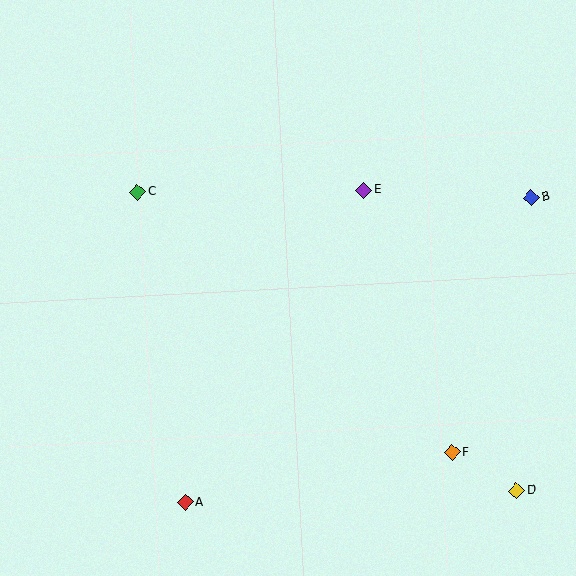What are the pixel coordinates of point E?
Point E is at (364, 190).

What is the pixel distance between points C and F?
The distance between C and F is 408 pixels.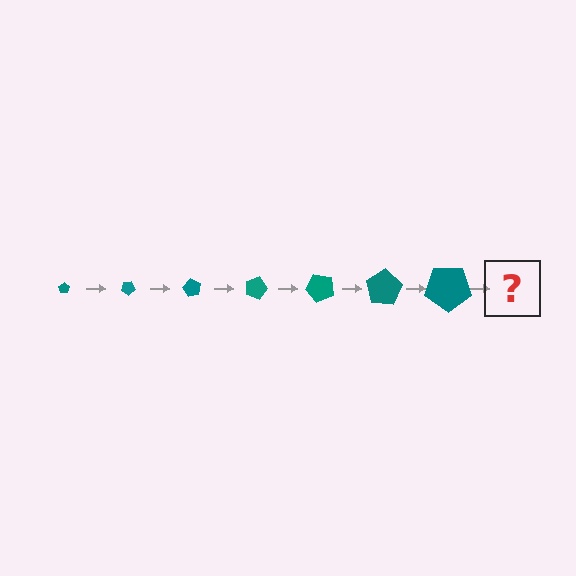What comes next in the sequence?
The next element should be a pentagon, larger than the previous one and rotated 210 degrees from the start.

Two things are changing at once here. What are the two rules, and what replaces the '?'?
The two rules are that the pentagon grows larger each step and it rotates 30 degrees each step. The '?' should be a pentagon, larger than the previous one and rotated 210 degrees from the start.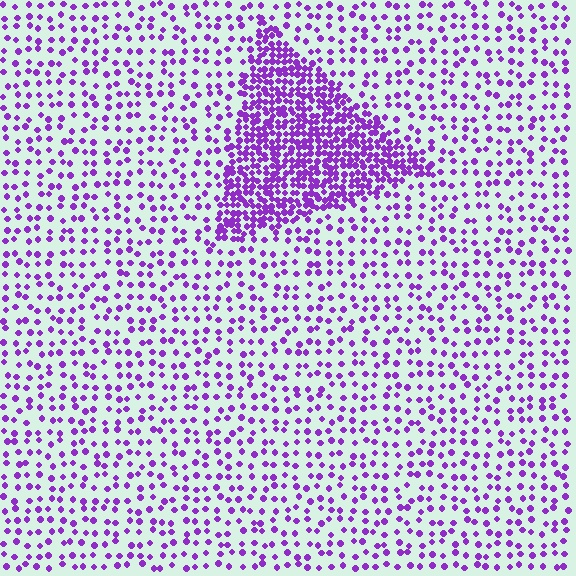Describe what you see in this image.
The image contains small purple elements arranged at two different densities. A triangle-shaped region is visible where the elements are more densely packed than the surrounding area.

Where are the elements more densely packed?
The elements are more densely packed inside the triangle boundary.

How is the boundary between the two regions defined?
The boundary is defined by a change in element density (approximately 2.9x ratio). All elements are the same color, size, and shape.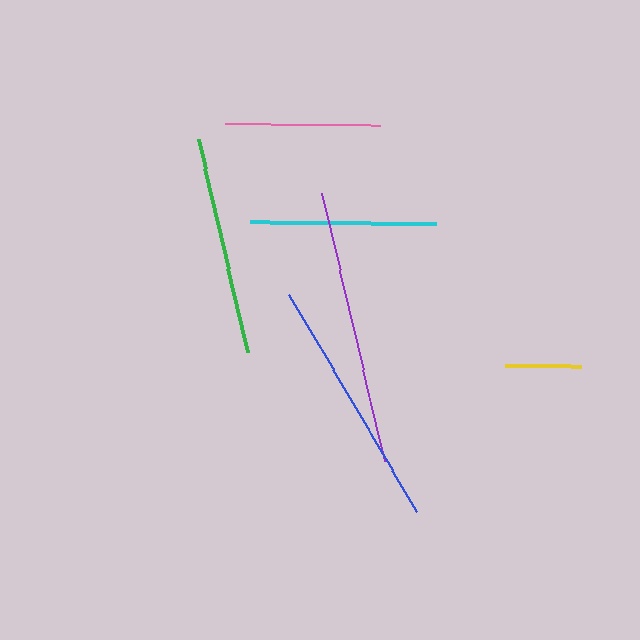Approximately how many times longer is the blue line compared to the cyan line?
The blue line is approximately 1.4 times the length of the cyan line.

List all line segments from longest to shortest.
From longest to shortest: purple, blue, green, cyan, pink, yellow.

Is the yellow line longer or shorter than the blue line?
The blue line is longer than the yellow line.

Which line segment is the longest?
The purple line is the longest at approximately 275 pixels.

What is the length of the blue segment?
The blue segment is approximately 252 pixels long.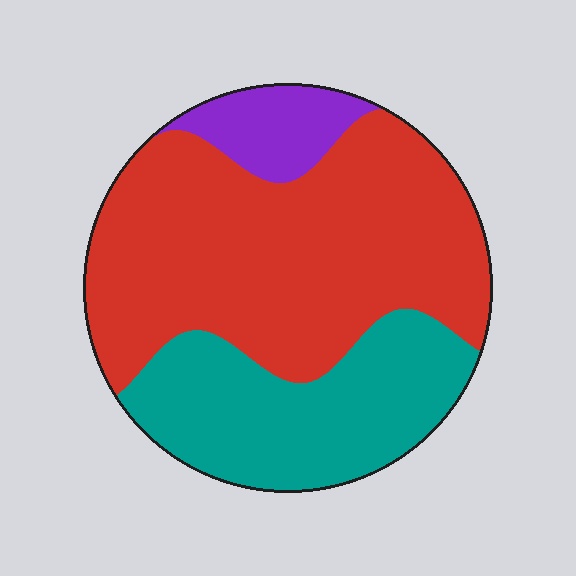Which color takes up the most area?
Red, at roughly 60%.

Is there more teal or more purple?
Teal.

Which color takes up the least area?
Purple, at roughly 10%.